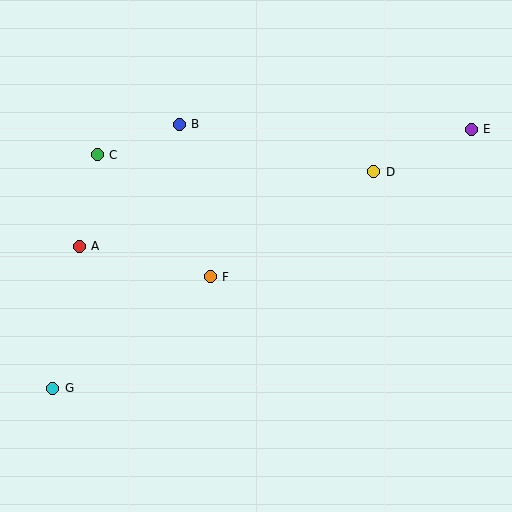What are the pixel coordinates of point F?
Point F is at (210, 277).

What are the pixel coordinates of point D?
Point D is at (374, 172).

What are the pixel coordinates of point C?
Point C is at (97, 155).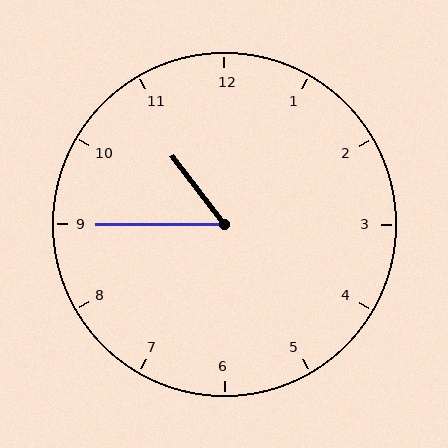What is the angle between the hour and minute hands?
Approximately 52 degrees.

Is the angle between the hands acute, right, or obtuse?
It is acute.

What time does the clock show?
10:45.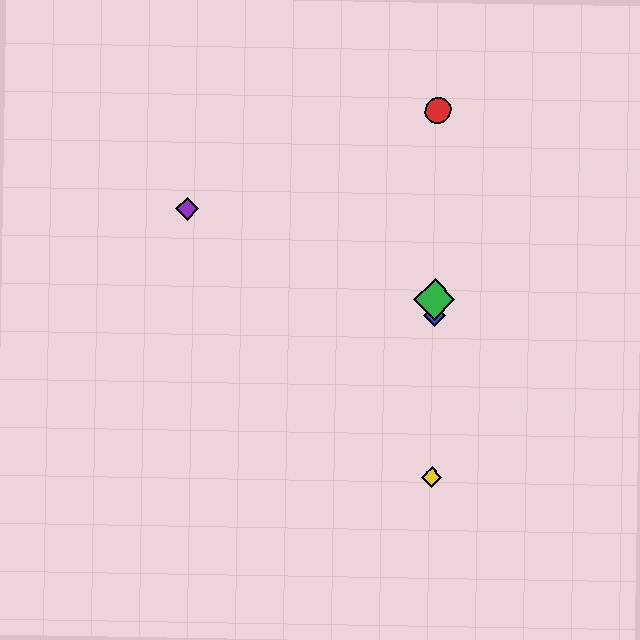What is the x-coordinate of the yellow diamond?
The yellow diamond is at x≈432.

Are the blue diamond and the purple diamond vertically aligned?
No, the blue diamond is at x≈435 and the purple diamond is at x≈187.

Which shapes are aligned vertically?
The red circle, the blue diamond, the green diamond, the yellow diamond are aligned vertically.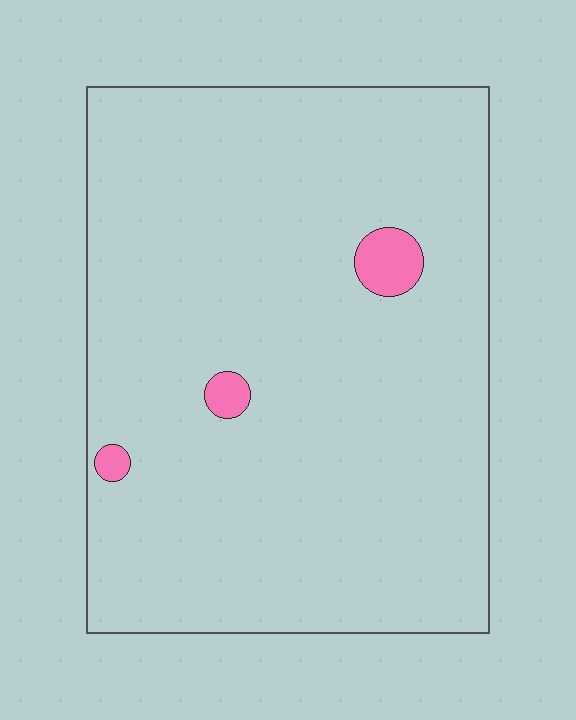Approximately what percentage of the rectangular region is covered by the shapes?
Approximately 5%.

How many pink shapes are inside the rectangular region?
3.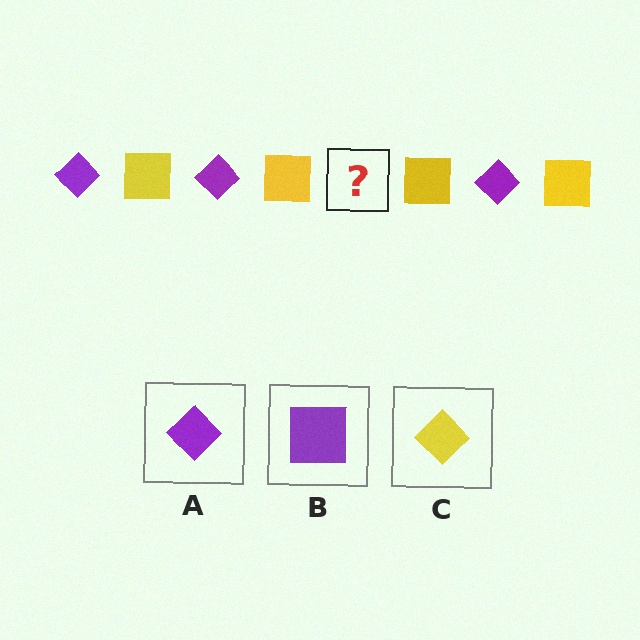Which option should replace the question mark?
Option A.